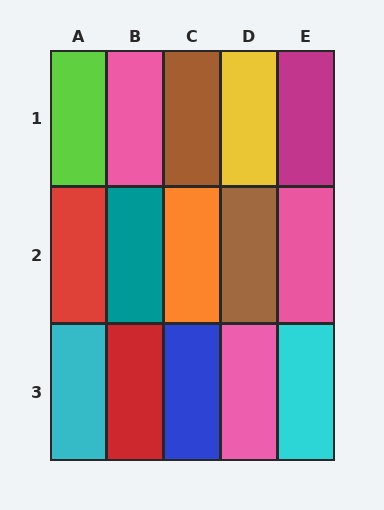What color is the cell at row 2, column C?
Orange.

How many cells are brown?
2 cells are brown.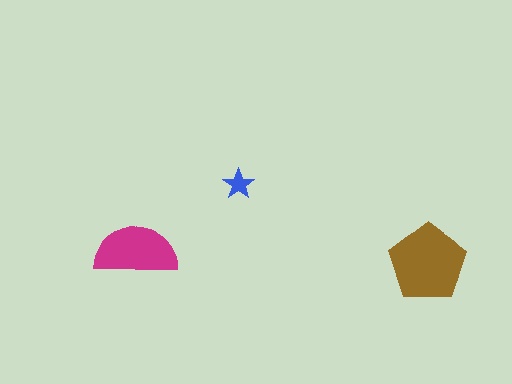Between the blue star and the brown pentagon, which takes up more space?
The brown pentagon.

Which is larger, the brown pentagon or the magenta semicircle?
The brown pentagon.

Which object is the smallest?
The blue star.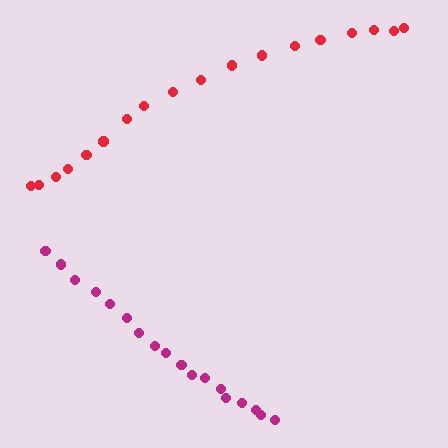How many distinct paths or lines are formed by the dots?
There are 2 distinct paths.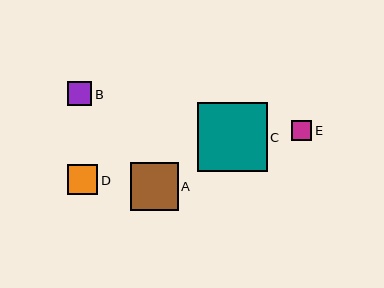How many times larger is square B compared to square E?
Square B is approximately 1.2 times the size of square E.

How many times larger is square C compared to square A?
Square C is approximately 1.5 times the size of square A.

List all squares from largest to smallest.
From largest to smallest: C, A, D, B, E.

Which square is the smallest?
Square E is the smallest with a size of approximately 21 pixels.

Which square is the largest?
Square C is the largest with a size of approximately 70 pixels.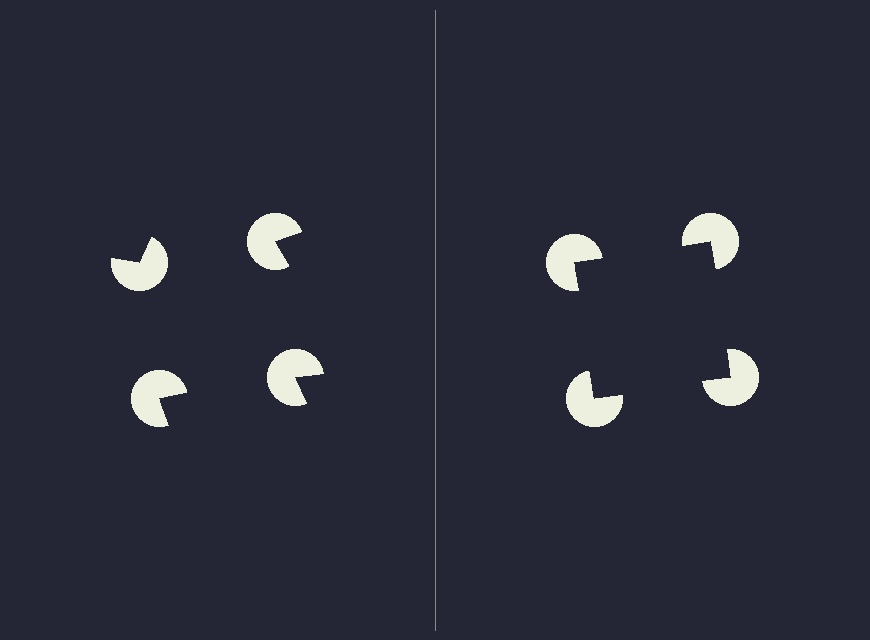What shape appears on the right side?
An illusory square.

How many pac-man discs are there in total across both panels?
8 — 4 on each side.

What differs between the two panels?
The pac-man discs are positioned identically on both sides; only the wedge orientations differ. On the right they align to a square; on the left they are misaligned.